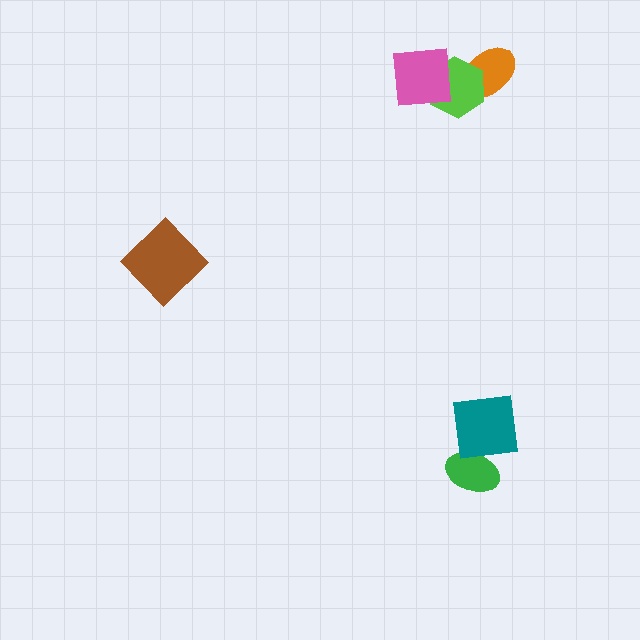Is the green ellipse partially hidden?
Yes, it is partially covered by another shape.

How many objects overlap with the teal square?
1 object overlaps with the teal square.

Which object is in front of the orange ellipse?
The lime hexagon is in front of the orange ellipse.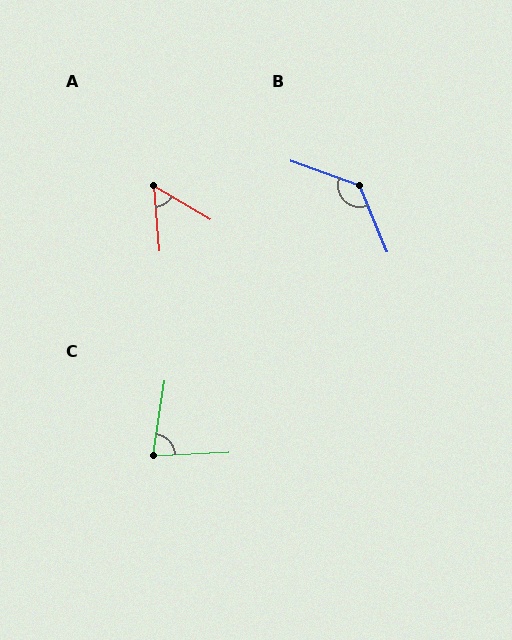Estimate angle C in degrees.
Approximately 79 degrees.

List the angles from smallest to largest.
A (54°), C (79°), B (132°).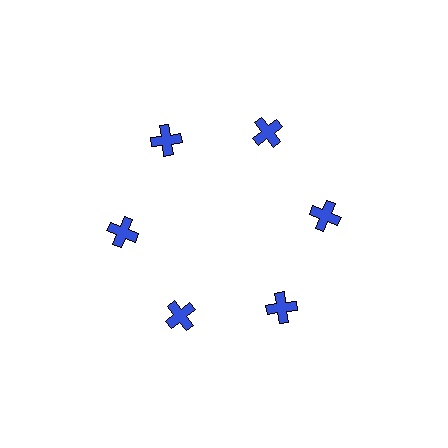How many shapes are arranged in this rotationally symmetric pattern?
There are 6 shapes, arranged in 6 groups of 1.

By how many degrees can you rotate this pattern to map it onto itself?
The pattern maps onto itself every 60 degrees of rotation.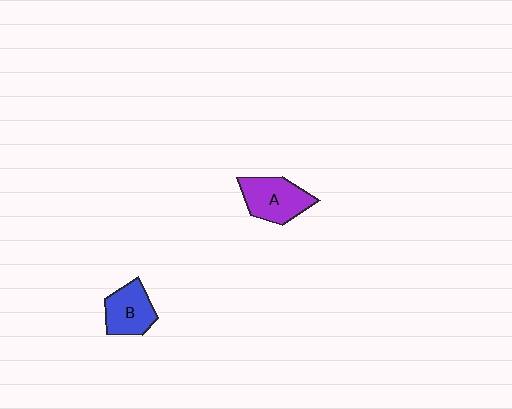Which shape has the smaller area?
Shape B (blue).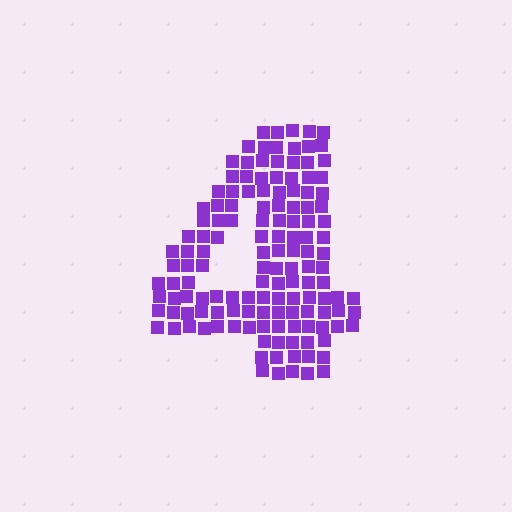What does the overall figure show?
The overall figure shows the digit 4.